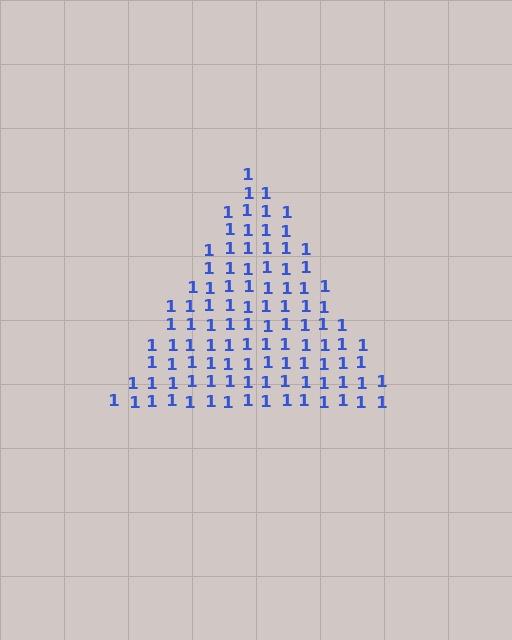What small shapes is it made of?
It is made of small digit 1's.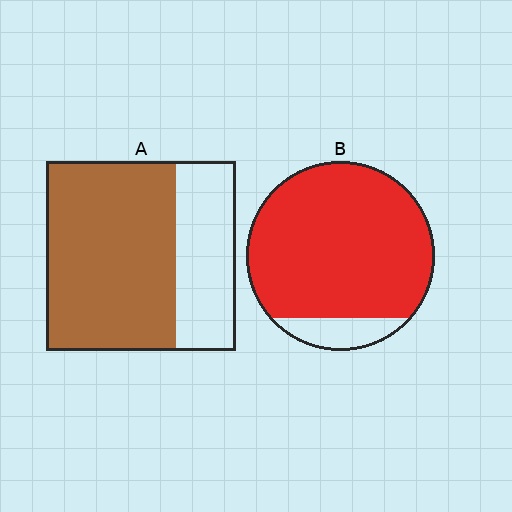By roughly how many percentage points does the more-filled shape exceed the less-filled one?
By roughly 20 percentage points (B over A).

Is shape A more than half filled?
Yes.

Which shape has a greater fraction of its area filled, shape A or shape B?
Shape B.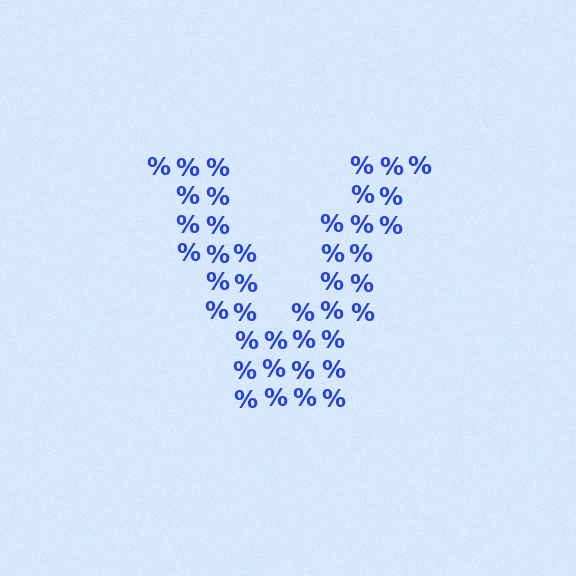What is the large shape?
The large shape is the letter V.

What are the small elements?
The small elements are percent signs.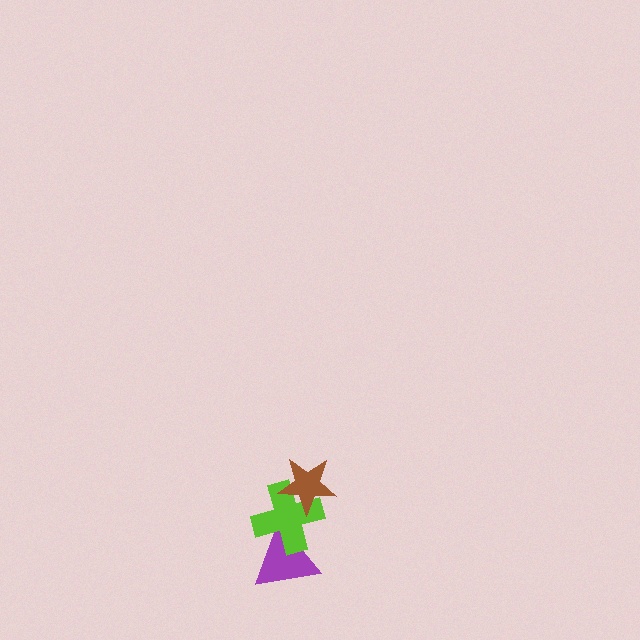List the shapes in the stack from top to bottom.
From top to bottom: the brown star, the lime cross, the purple triangle.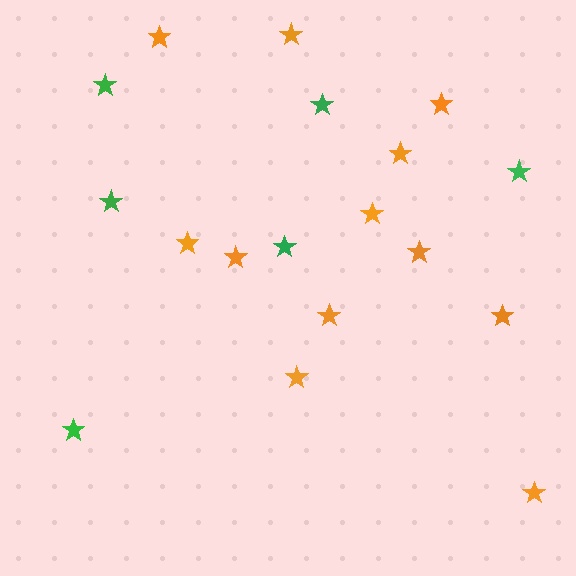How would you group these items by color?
There are 2 groups: one group of green stars (6) and one group of orange stars (12).